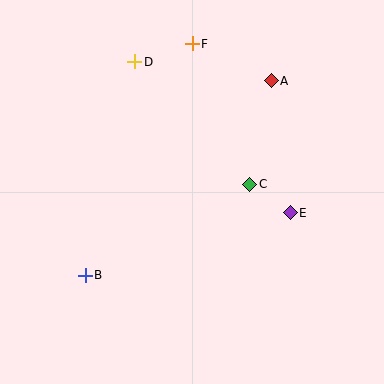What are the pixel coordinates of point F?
Point F is at (192, 44).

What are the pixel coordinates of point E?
Point E is at (290, 213).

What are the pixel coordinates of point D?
Point D is at (135, 62).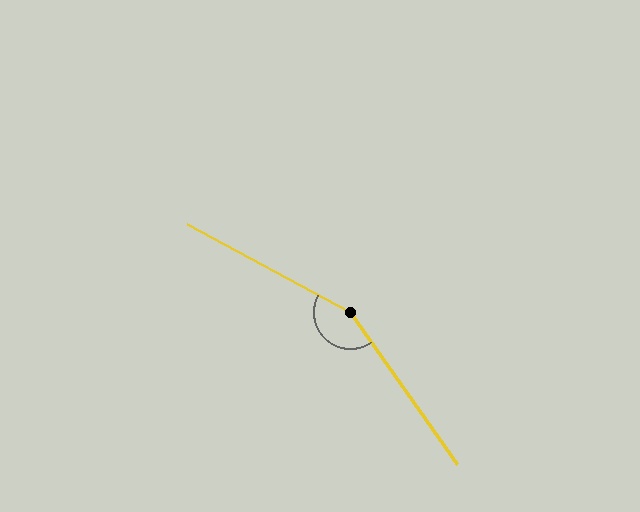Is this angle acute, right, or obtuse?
It is obtuse.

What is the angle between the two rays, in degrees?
Approximately 154 degrees.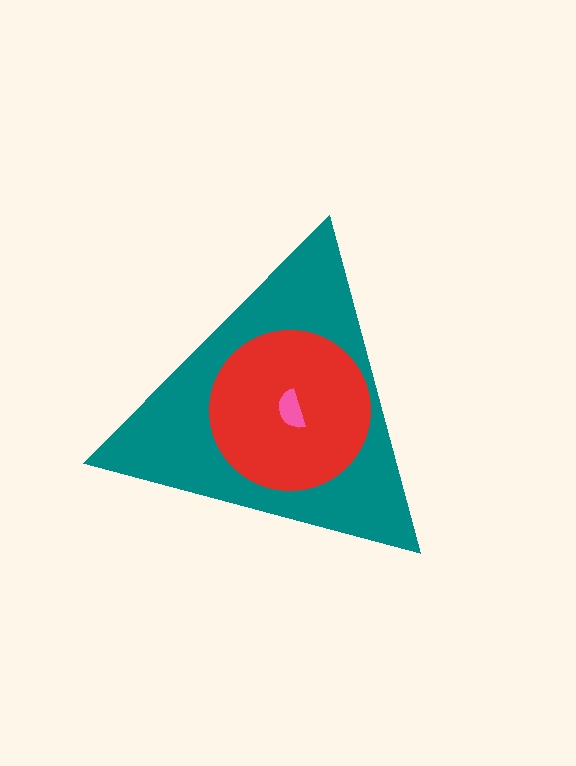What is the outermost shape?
The teal triangle.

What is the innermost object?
The pink semicircle.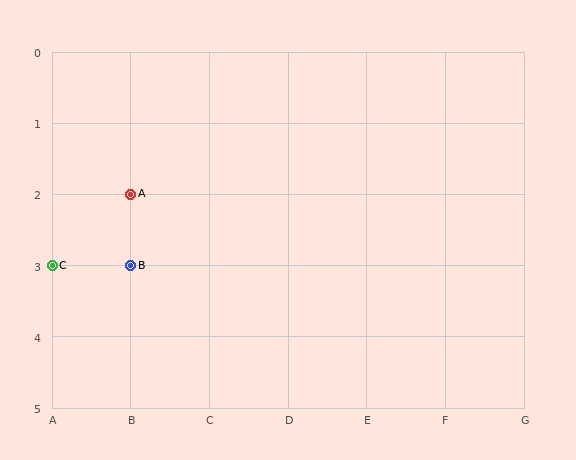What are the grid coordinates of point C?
Point C is at grid coordinates (A, 3).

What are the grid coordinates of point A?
Point A is at grid coordinates (B, 2).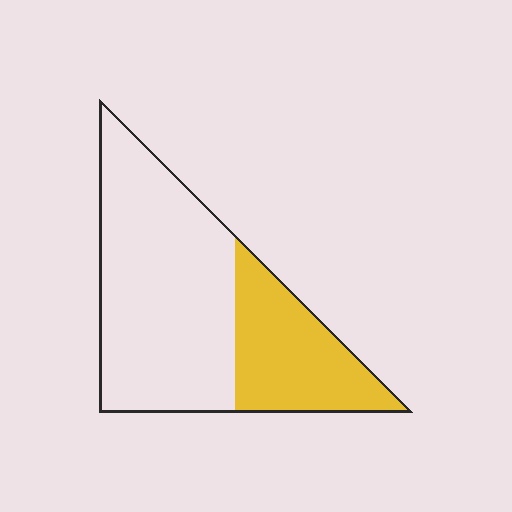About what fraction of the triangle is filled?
About one third (1/3).